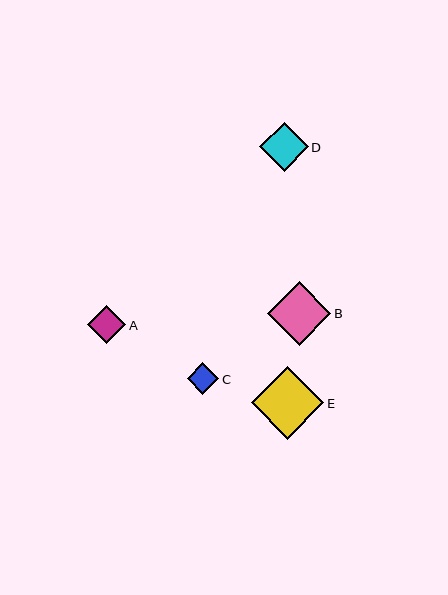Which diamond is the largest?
Diamond E is the largest with a size of approximately 73 pixels.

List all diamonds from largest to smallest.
From largest to smallest: E, B, D, A, C.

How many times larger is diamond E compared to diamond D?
Diamond E is approximately 1.5 times the size of diamond D.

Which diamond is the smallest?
Diamond C is the smallest with a size of approximately 31 pixels.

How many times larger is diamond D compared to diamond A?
Diamond D is approximately 1.3 times the size of diamond A.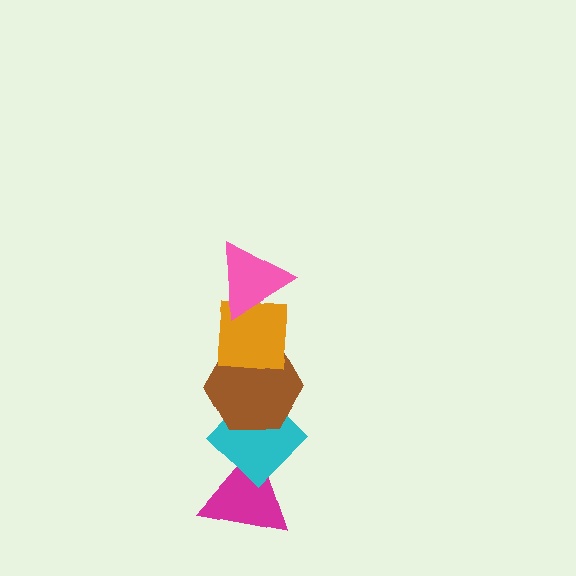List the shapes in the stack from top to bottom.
From top to bottom: the pink triangle, the orange square, the brown hexagon, the cyan diamond, the magenta triangle.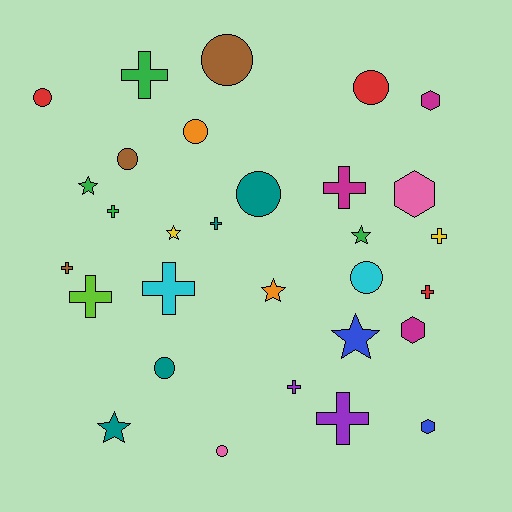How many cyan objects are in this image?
There are 2 cyan objects.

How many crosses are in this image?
There are 11 crosses.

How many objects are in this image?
There are 30 objects.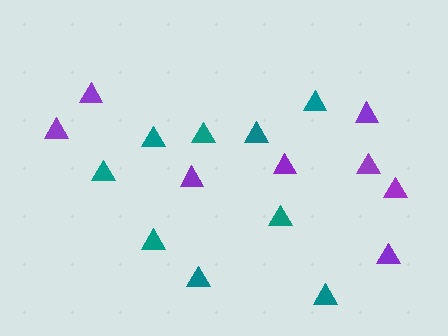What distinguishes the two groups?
There are 2 groups: one group of teal triangles (9) and one group of purple triangles (8).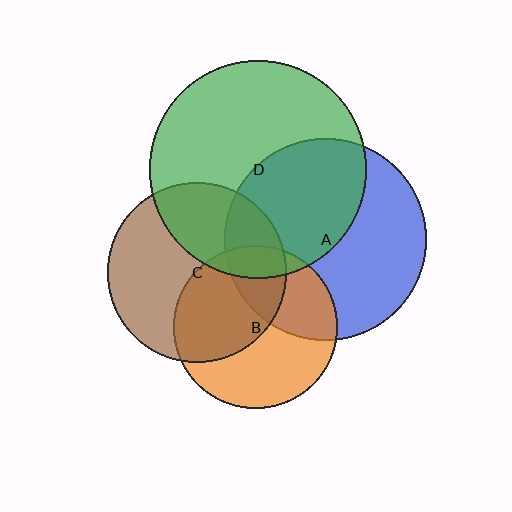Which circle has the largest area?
Circle D (green).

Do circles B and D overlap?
Yes.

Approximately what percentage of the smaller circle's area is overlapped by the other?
Approximately 10%.